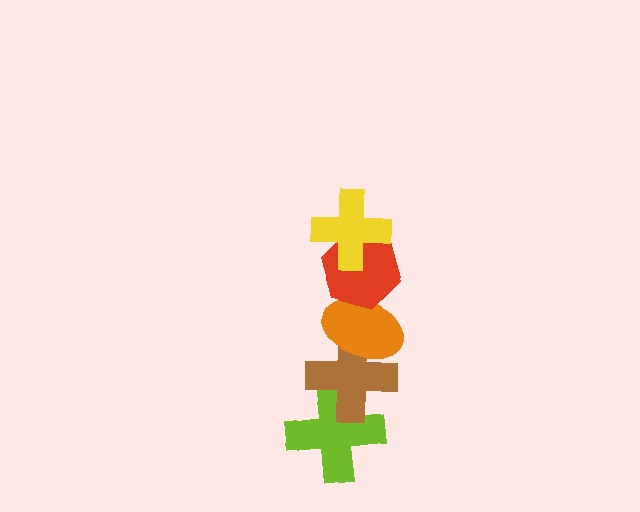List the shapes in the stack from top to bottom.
From top to bottom: the yellow cross, the red hexagon, the orange ellipse, the brown cross, the lime cross.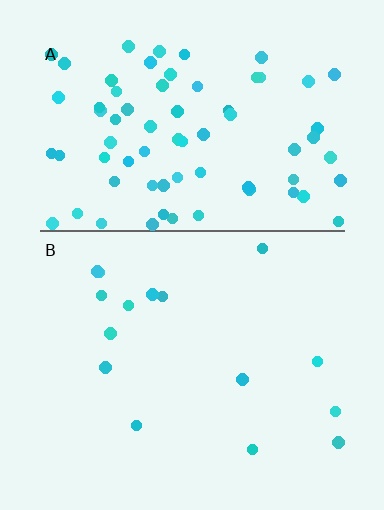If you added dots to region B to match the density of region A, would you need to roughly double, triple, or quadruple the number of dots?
Approximately quadruple.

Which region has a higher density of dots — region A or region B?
A (the top).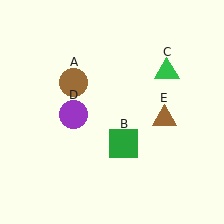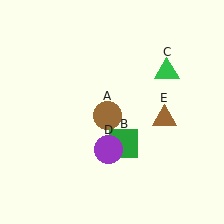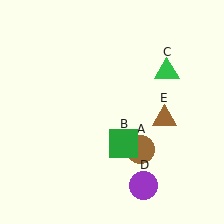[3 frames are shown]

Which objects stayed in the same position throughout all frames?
Green square (object B) and green triangle (object C) and brown triangle (object E) remained stationary.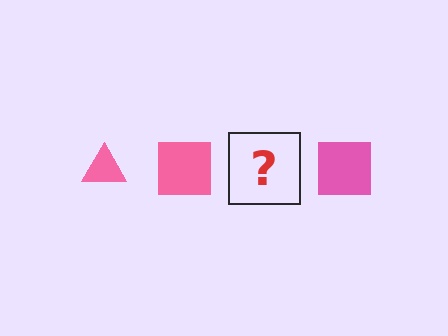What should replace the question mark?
The question mark should be replaced with a pink triangle.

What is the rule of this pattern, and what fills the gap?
The rule is that the pattern cycles through triangle, square shapes in pink. The gap should be filled with a pink triangle.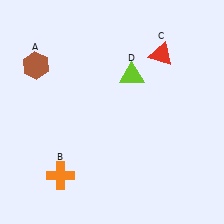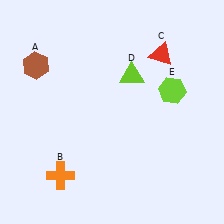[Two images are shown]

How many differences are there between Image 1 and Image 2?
There is 1 difference between the two images.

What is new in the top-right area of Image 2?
A lime hexagon (E) was added in the top-right area of Image 2.